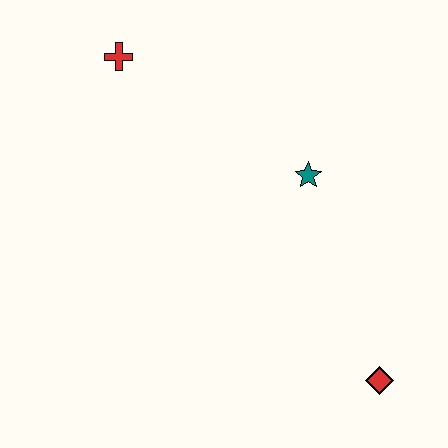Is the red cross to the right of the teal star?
No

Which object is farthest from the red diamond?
The red cross is farthest from the red diamond.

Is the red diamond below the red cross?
Yes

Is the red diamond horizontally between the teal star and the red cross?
No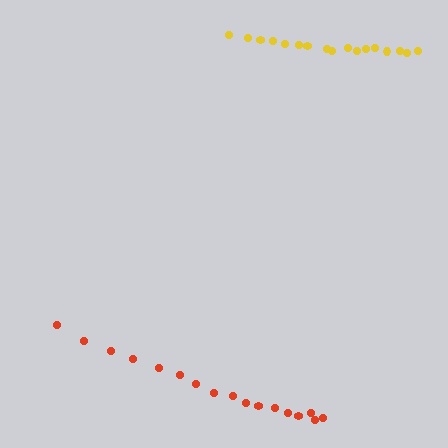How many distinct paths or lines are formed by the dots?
There are 2 distinct paths.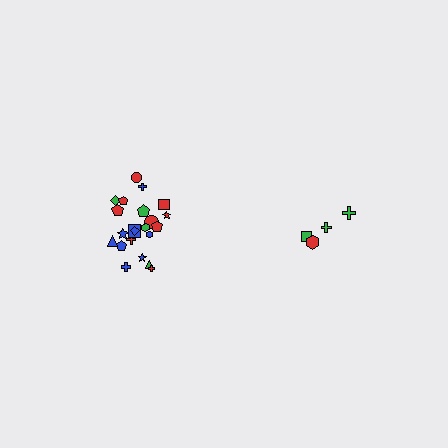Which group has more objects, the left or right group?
The left group.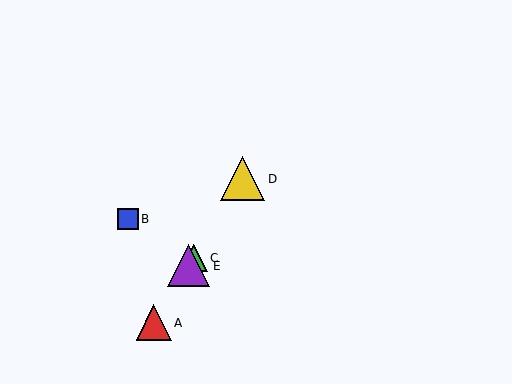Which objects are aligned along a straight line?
Objects A, C, D, E are aligned along a straight line.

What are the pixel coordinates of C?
Object C is at (194, 258).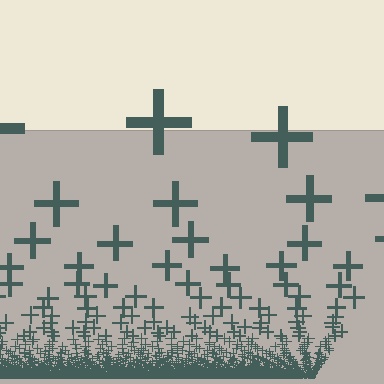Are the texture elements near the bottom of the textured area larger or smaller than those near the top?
Smaller. The gradient is inverted — elements near the bottom are smaller and denser.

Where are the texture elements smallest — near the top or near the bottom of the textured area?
Near the bottom.